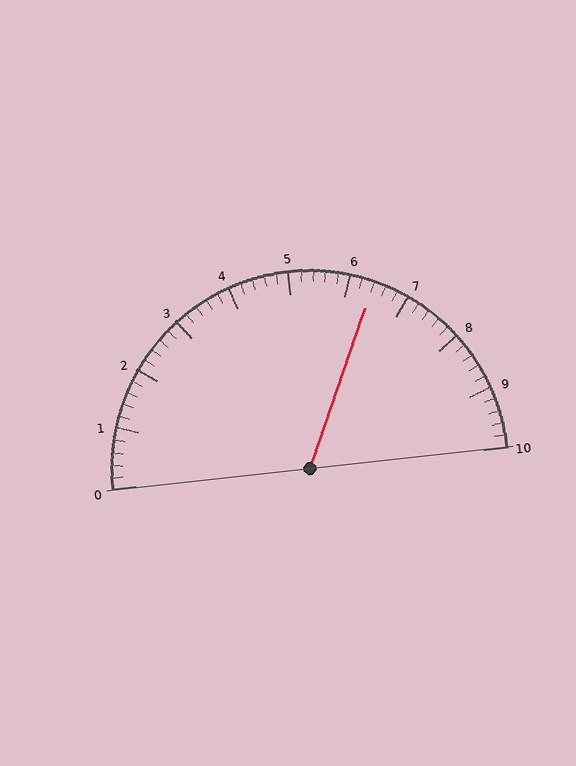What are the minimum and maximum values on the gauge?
The gauge ranges from 0 to 10.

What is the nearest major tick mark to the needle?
The nearest major tick mark is 6.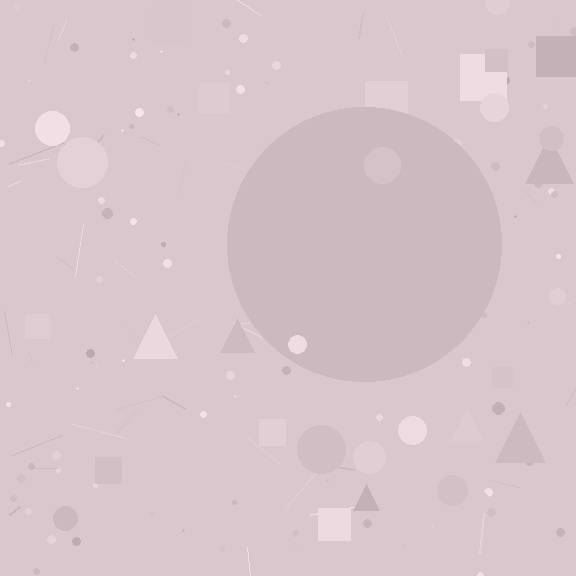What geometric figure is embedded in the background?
A circle is embedded in the background.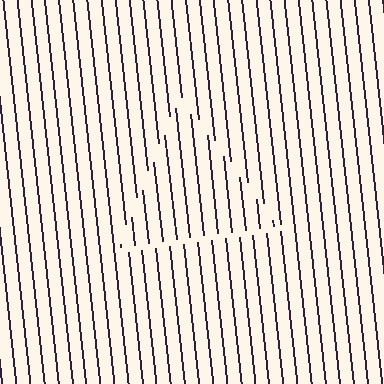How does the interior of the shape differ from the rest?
The interior of the shape contains the same grating, shifted by half a period — the contour is defined by the phase discontinuity where line-ends from the inner and outer gratings abut.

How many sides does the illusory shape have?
3 sides — the line-ends trace a triangle.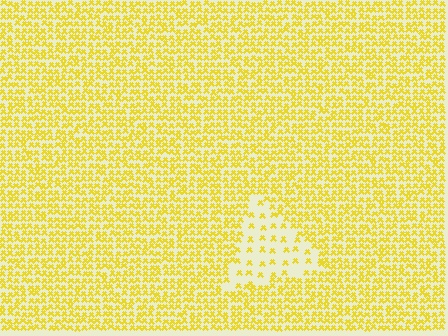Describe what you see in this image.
The image contains small yellow elements arranged at two different densities. A triangle-shaped region is visible where the elements are less densely packed than the surrounding area.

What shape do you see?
I see a triangle.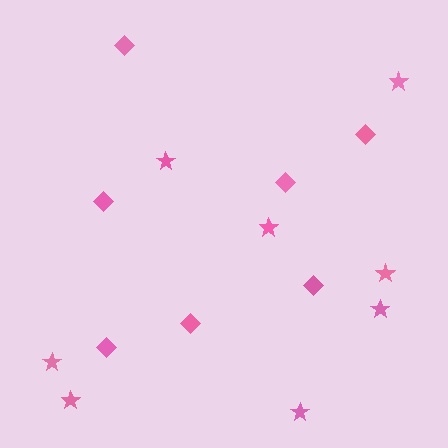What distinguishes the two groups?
There are 2 groups: one group of stars (8) and one group of diamonds (7).